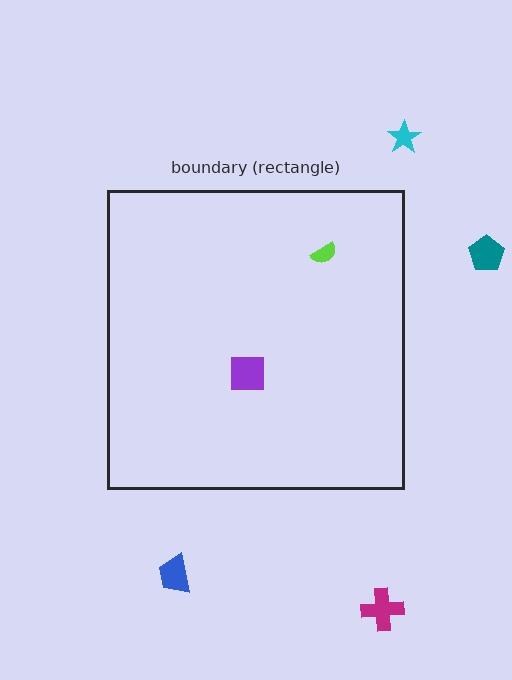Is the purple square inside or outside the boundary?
Inside.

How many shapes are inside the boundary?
2 inside, 4 outside.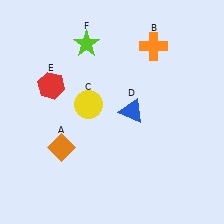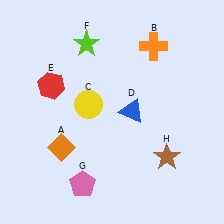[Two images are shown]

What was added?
A pink pentagon (G), a brown star (H) were added in Image 2.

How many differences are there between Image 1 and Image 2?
There are 2 differences between the two images.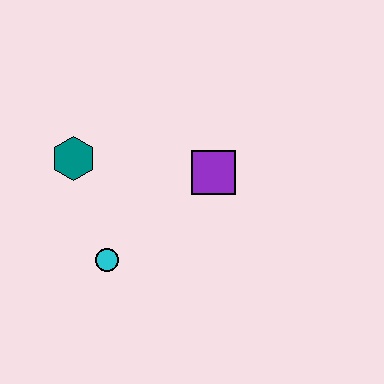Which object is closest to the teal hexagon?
The cyan circle is closest to the teal hexagon.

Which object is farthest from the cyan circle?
The purple square is farthest from the cyan circle.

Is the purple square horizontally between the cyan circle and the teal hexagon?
No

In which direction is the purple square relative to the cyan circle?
The purple square is to the right of the cyan circle.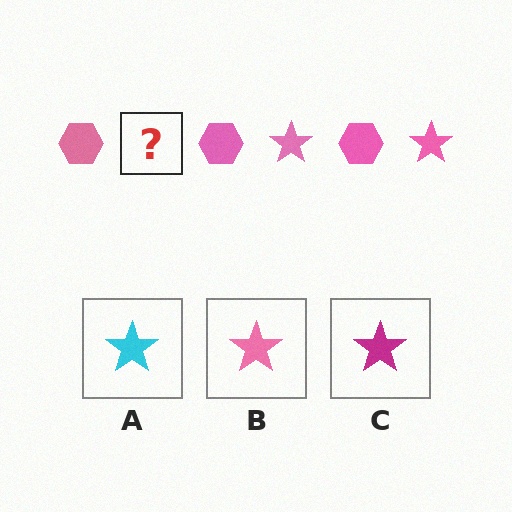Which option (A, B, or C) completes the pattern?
B.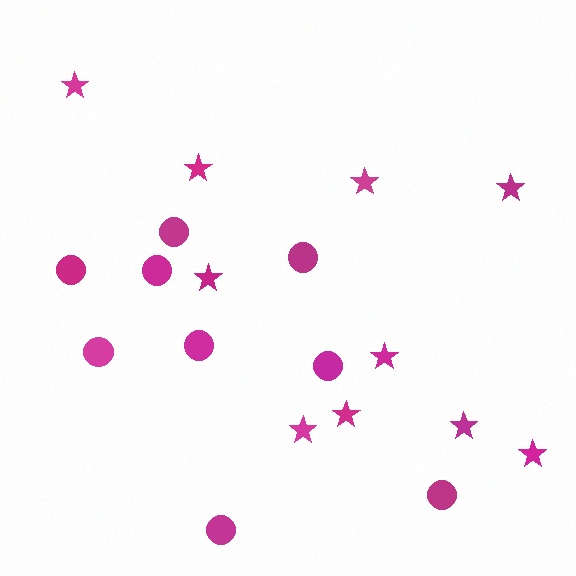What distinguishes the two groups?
There are 2 groups: one group of stars (10) and one group of circles (9).